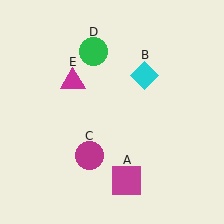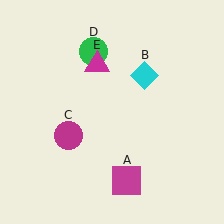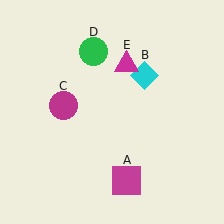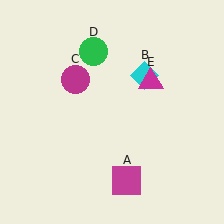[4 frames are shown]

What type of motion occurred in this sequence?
The magenta circle (object C), magenta triangle (object E) rotated clockwise around the center of the scene.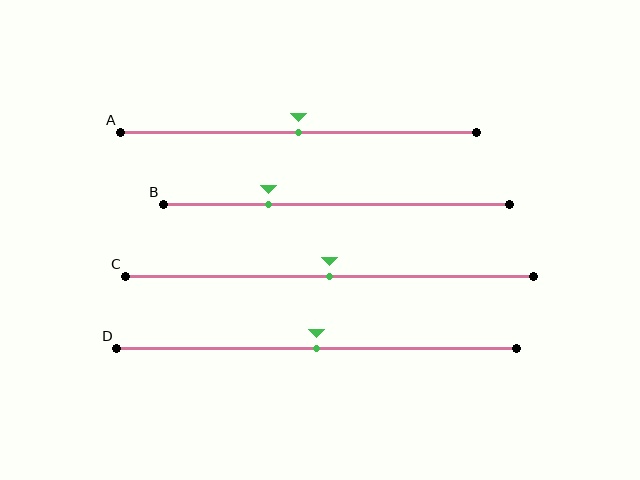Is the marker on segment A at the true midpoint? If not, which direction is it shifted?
Yes, the marker on segment A is at the true midpoint.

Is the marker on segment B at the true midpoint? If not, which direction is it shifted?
No, the marker on segment B is shifted to the left by about 20% of the segment length.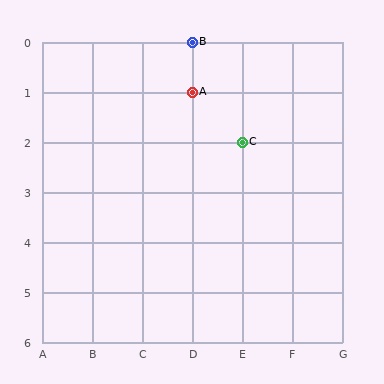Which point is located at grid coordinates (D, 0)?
Point B is at (D, 0).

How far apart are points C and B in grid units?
Points C and B are 1 column and 2 rows apart (about 2.2 grid units diagonally).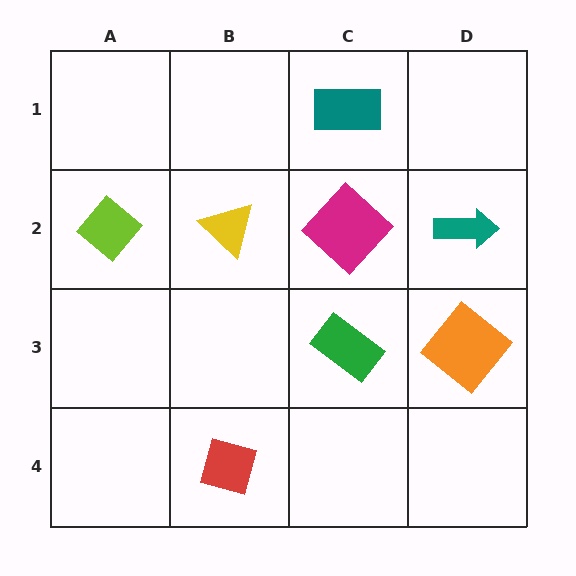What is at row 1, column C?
A teal rectangle.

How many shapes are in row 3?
2 shapes.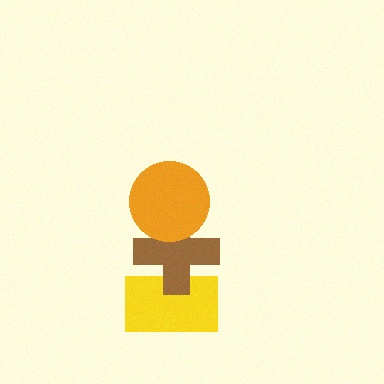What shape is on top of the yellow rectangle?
The brown cross is on top of the yellow rectangle.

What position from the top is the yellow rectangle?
The yellow rectangle is 3rd from the top.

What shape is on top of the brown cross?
The orange circle is on top of the brown cross.